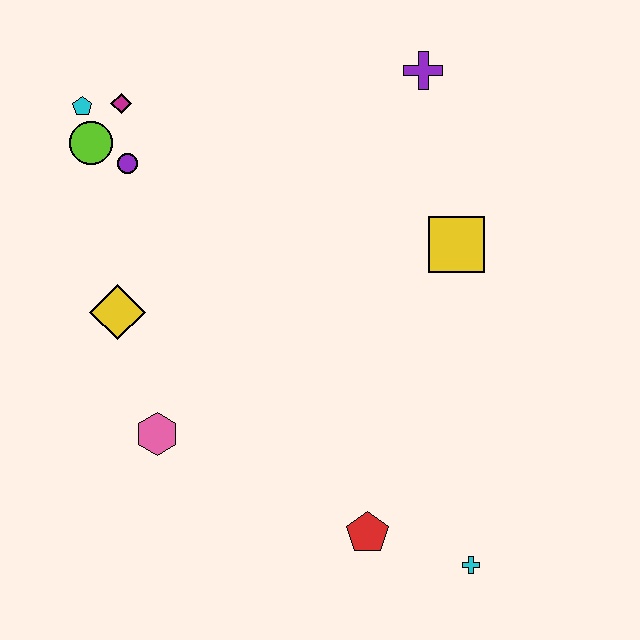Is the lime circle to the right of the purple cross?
No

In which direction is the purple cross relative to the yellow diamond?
The purple cross is to the right of the yellow diamond.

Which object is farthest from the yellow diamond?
The cyan cross is farthest from the yellow diamond.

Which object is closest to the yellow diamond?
The pink hexagon is closest to the yellow diamond.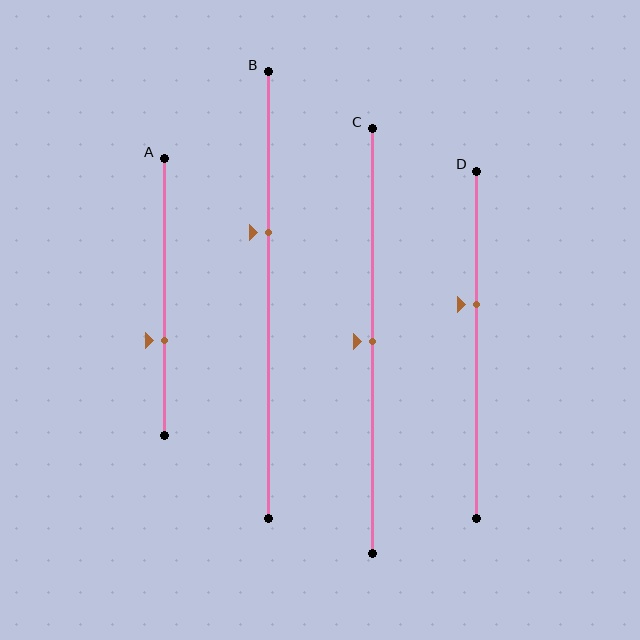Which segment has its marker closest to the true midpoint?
Segment C has its marker closest to the true midpoint.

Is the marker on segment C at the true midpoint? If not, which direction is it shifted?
Yes, the marker on segment C is at the true midpoint.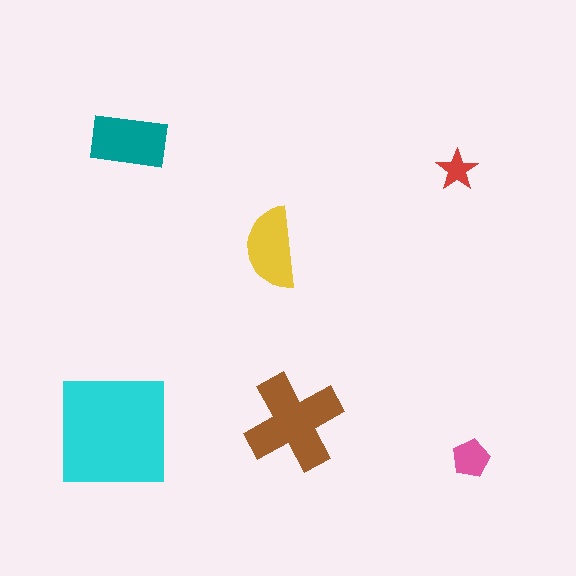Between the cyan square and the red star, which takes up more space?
The cyan square.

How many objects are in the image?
There are 6 objects in the image.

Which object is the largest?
The cyan square.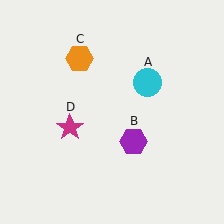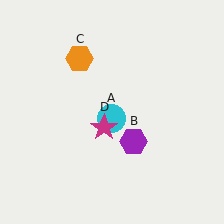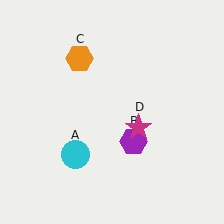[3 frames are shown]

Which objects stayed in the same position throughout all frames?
Purple hexagon (object B) and orange hexagon (object C) remained stationary.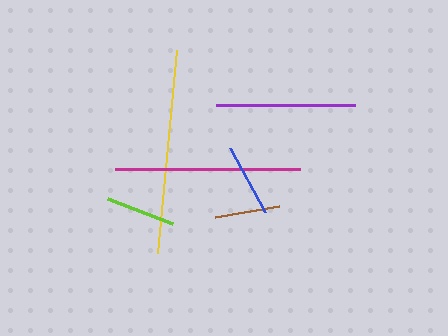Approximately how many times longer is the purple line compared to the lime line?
The purple line is approximately 2.0 times the length of the lime line.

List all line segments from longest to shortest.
From longest to shortest: yellow, magenta, purple, blue, lime, brown.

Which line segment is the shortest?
The brown line is the shortest at approximately 65 pixels.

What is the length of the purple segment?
The purple segment is approximately 139 pixels long.